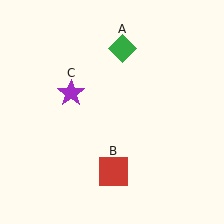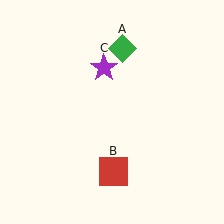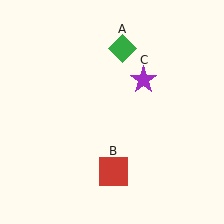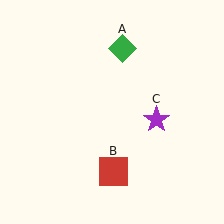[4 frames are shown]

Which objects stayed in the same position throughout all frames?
Green diamond (object A) and red square (object B) remained stationary.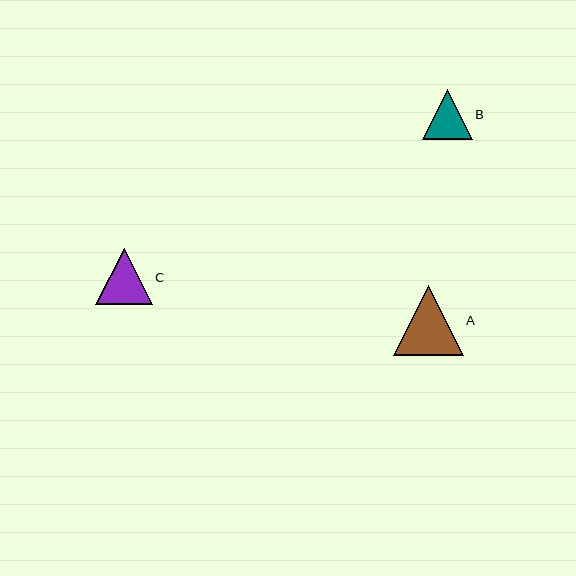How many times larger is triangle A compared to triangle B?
Triangle A is approximately 1.4 times the size of triangle B.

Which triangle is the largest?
Triangle A is the largest with a size of approximately 70 pixels.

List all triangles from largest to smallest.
From largest to smallest: A, C, B.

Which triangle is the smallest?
Triangle B is the smallest with a size of approximately 50 pixels.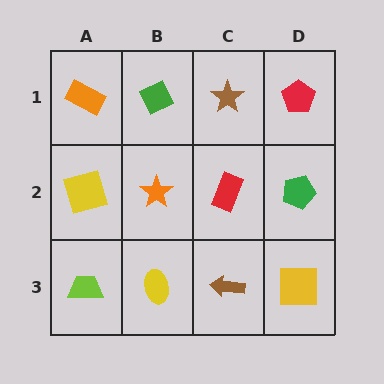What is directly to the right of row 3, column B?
A brown arrow.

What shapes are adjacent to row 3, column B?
An orange star (row 2, column B), a lime trapezoid (row 3, column A), a brown arrow (row 3, column C).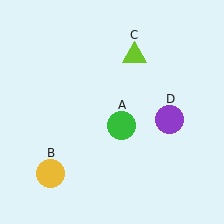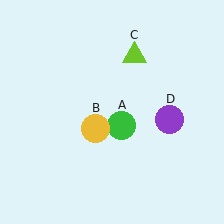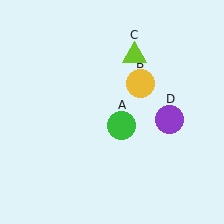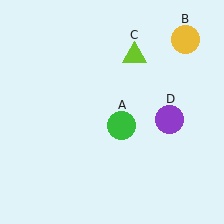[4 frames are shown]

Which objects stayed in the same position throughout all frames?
Green circle (object A) and lime triangle (object C) and purple circle (object D) remained stationary.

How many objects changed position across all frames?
1 object changed position: yellow circle (object B).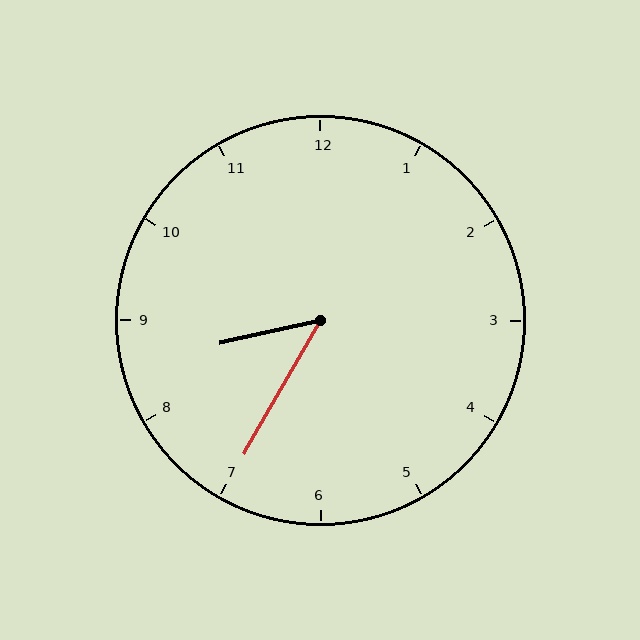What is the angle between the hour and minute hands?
Approximately 48 degrees.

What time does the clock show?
8:35.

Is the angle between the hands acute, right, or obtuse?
It is acute.